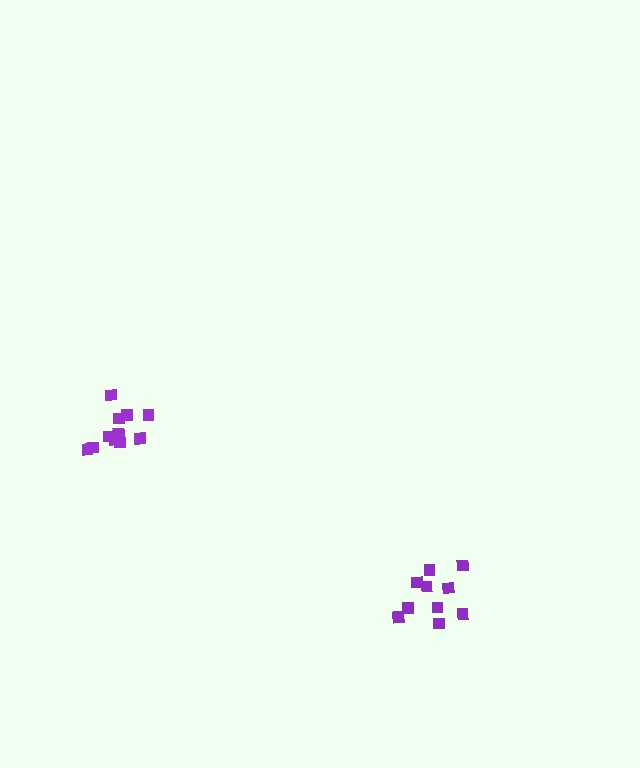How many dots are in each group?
Group 1: 11 dots, Group 2: 10 dots (21 total).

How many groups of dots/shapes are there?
There are 2 groups.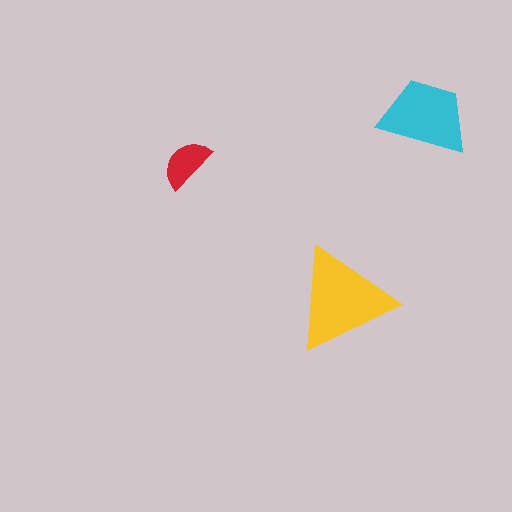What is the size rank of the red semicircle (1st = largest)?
3rd.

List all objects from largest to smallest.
The yellow triangle, the cyan trapezoid, the red semicircle.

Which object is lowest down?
The yellow triangle is bottommost.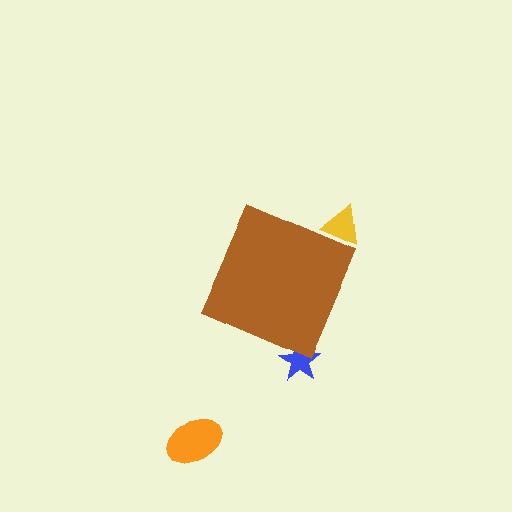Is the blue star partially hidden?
Yes, the blue star is partially hidden behind the brown diamond.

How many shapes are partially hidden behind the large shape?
2 shapes are partially hidden.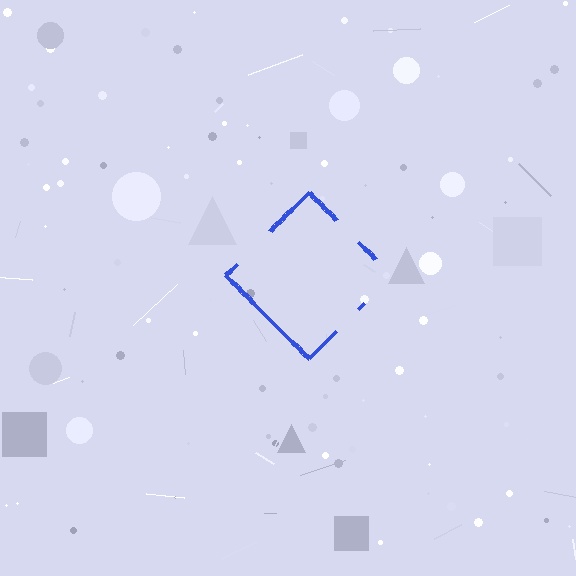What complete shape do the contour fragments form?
The contour fragments form a diamond.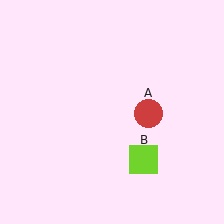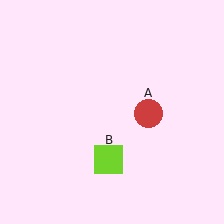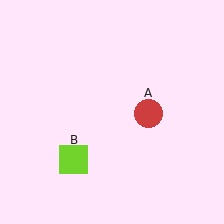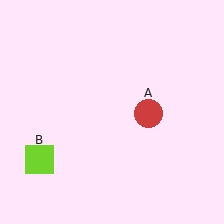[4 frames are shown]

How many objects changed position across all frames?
1 object changed position: lime square (object B).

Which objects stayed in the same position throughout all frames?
Red circle (object A) remained stationary.